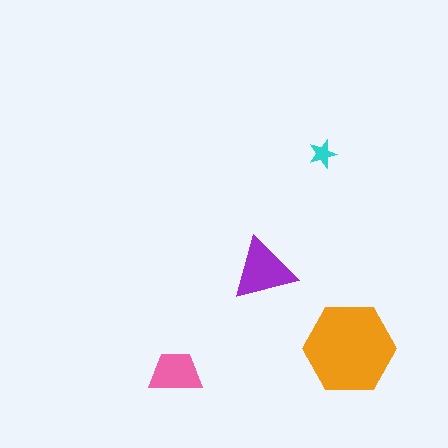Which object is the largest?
The orange hexagon.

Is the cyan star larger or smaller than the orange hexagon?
Smaller.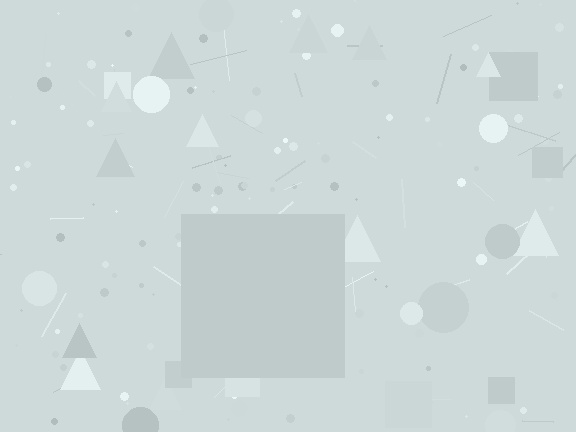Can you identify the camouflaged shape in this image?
The camouflaged shape is a square.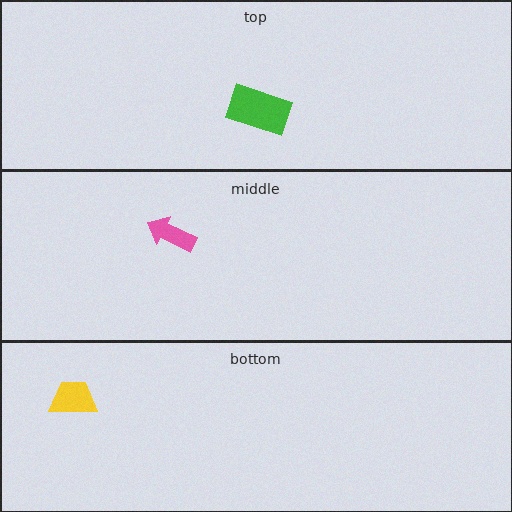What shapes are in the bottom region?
The yellow trapezoid.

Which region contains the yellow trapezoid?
The bottom region.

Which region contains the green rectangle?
The top region.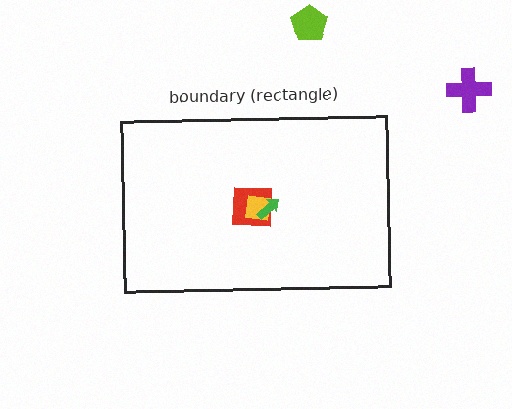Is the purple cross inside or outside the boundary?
Outside.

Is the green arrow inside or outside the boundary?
Inside.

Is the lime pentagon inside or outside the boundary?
Outside.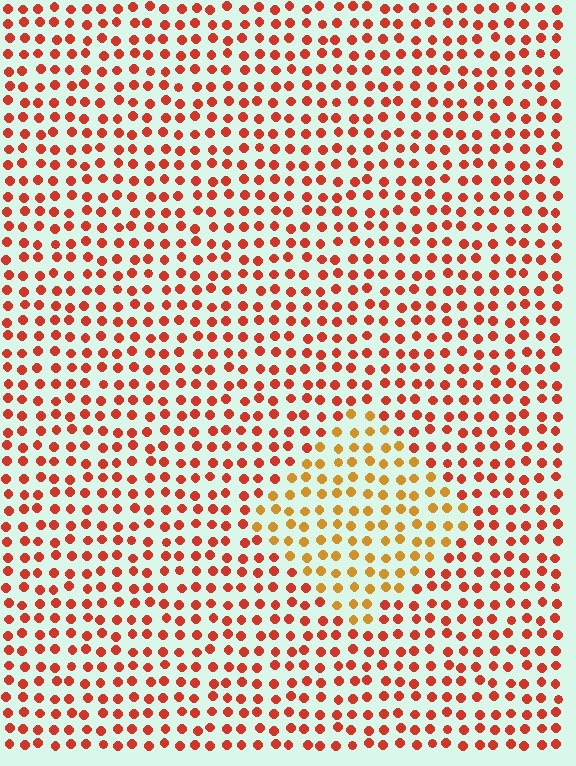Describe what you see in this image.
The image is filled with small red elements in a uniform arrangement. A diamond-shaped region is visible where the elements are tinted to a slightly different hue, forming a subtle color boundary.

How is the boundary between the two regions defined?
The boundary is defined purely by a slight shift in hue (about 33 degrees). Spacing, size, and orientation are identical on both sides.